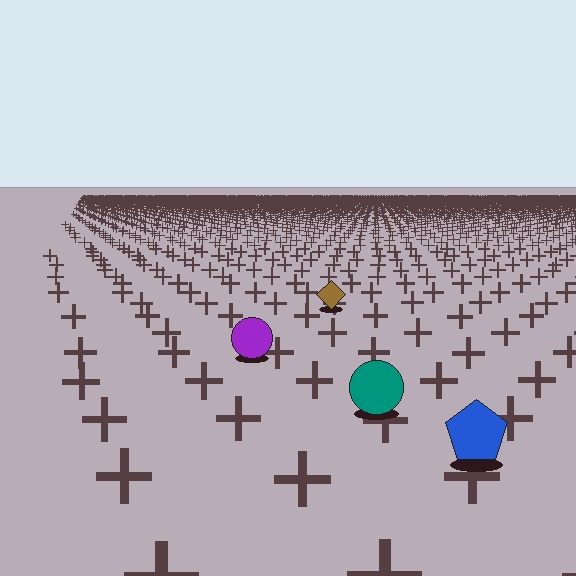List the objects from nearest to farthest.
From nearest to farthest: the blue pentagon, the teal circle, the purple circle, the brown diamond.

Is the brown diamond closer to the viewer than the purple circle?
No. The purple circle is closer — you can tell from the texture gradient: the ground texture is coarser near it.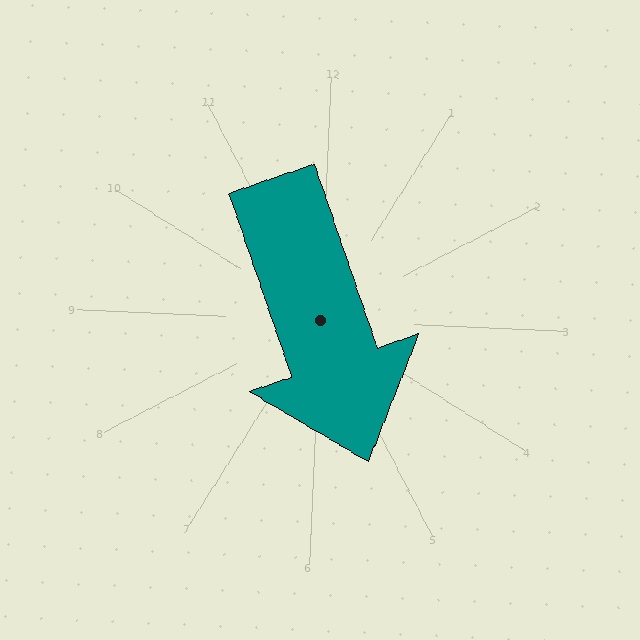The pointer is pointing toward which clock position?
Roughly 5 o'clock.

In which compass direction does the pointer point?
South.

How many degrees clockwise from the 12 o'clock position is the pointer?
Approximately 159 degrees.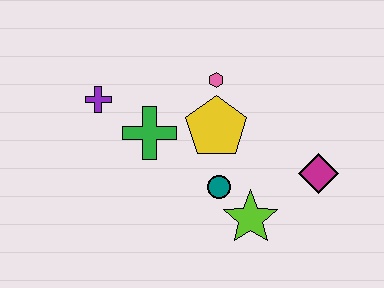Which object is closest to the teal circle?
The lime star is closest to the teal circle.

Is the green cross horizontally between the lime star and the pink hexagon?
No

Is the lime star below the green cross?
Yes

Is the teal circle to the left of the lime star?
Yes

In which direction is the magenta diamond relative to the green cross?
The magenta diamond is to the right of the green cross.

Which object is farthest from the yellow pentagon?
The purple cross is farthest from the yellow pentagon.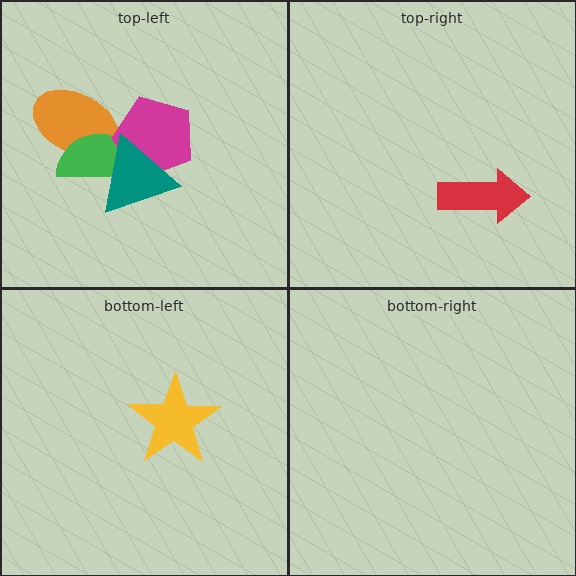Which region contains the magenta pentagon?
The top-left region.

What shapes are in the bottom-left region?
The yellow star.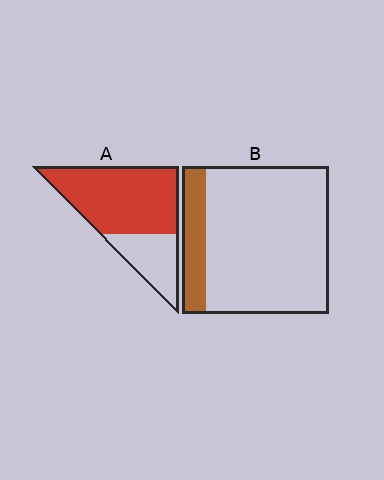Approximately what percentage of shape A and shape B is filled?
A is approximately 70% and B is approximately 15%.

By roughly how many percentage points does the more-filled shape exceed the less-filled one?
By roughly 55 percentage points (A over B).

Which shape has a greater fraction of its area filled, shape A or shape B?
Shape A.